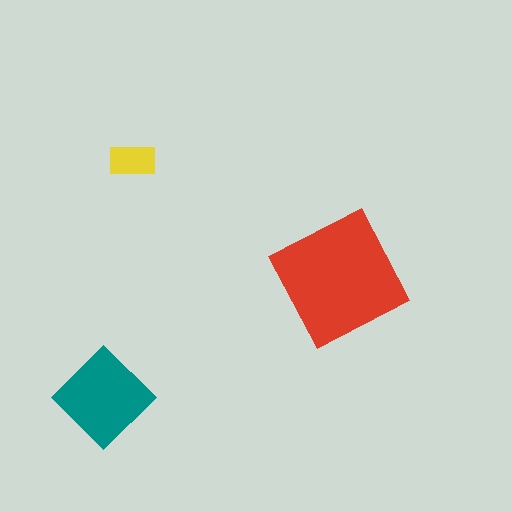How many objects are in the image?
There are 3 objects in the image.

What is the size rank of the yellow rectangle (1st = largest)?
3rd.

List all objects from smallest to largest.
The yellow rectangle, the teal diamond, the red square.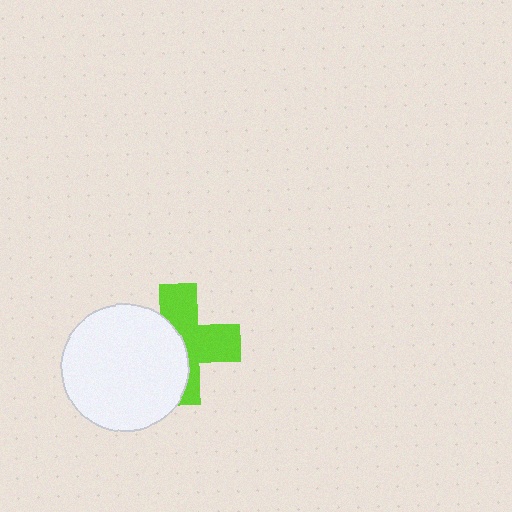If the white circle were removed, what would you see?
You would see the complete lime cross.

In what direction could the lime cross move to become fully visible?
The lime cross could move right. That would shift it out from behind the white circle entirely.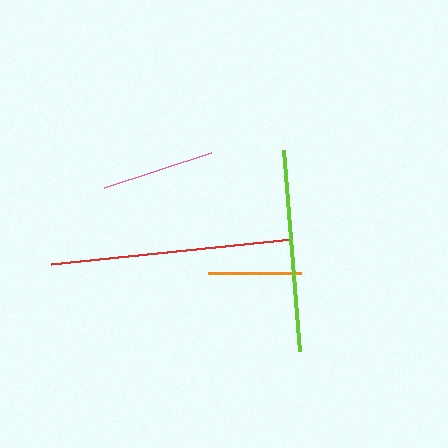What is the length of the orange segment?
The orange segment is approximately 92 pixels long.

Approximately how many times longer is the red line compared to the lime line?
The red line is approximately 1.2 times the length of the lime line.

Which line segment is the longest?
The red line is the longest at approximately 242 pixels.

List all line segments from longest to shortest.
From longest to shortest: red, lime, pink, orange.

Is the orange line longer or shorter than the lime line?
The lime line is longer than the orange line.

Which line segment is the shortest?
The orange line is the shortest at approximately 92 pixels.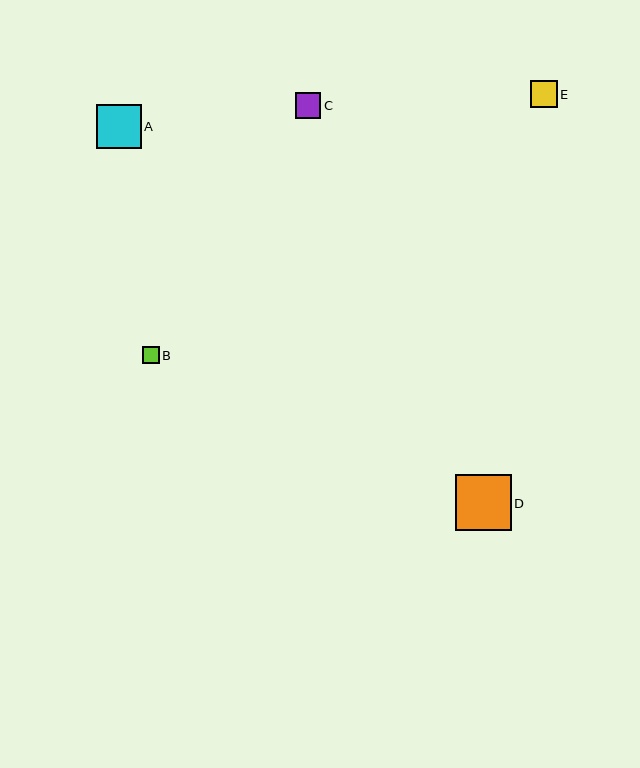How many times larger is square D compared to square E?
Square D is approximately 2.1 times the size of square E.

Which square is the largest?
Square D is the largest with a size of approximately 56 pixels.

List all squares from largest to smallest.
From largest to smallest: D, A, E, C, B.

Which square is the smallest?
Square B is the smallest with a size of approximately 17 pixels.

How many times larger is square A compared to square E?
Square A is approximately 1.7 times the size of square E.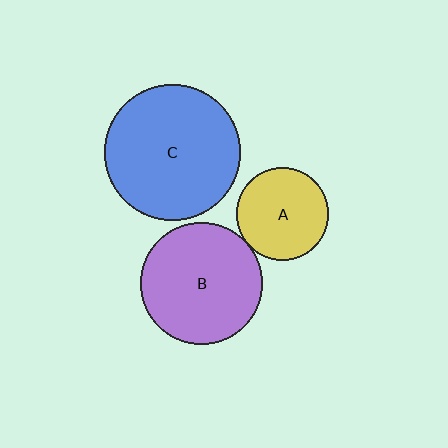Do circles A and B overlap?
Yes.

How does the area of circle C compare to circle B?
Approximately 1.2 times.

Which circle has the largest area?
Circle C (blue).